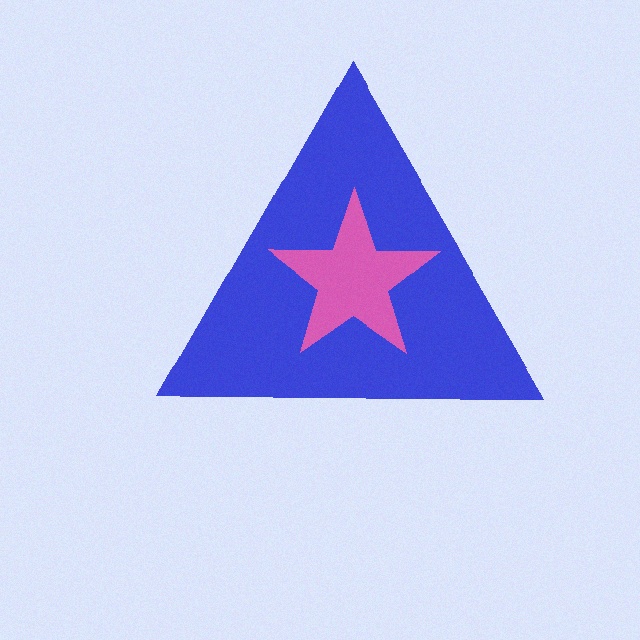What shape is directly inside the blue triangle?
The pink star.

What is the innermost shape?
The pink star.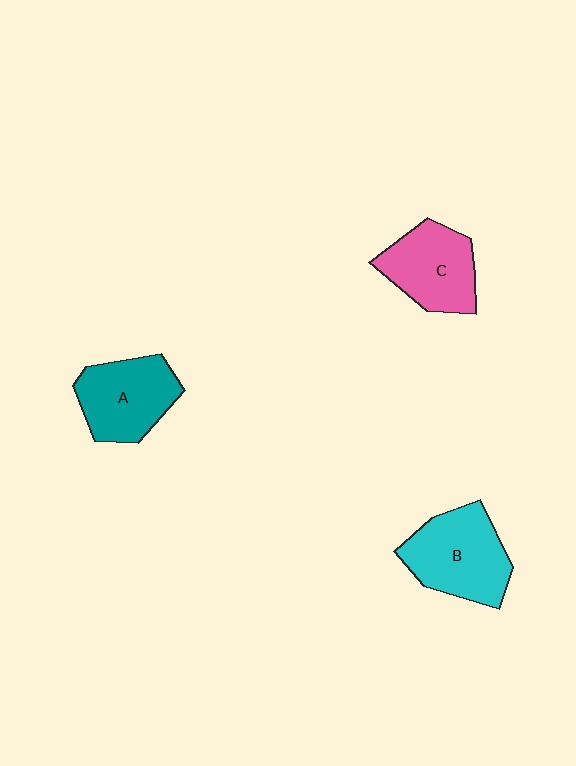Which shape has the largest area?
Shape B (cyan).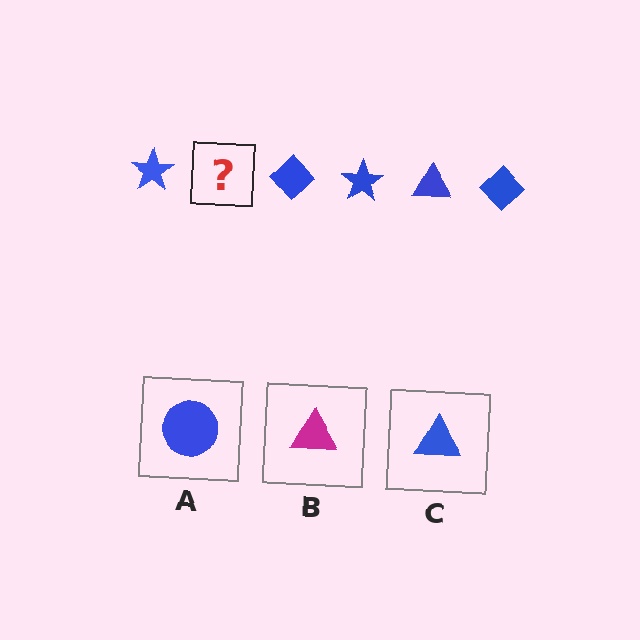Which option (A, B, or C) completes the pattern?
C.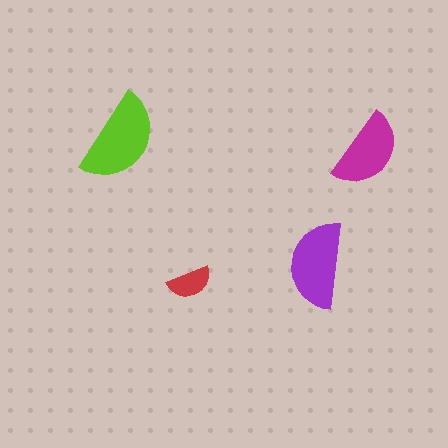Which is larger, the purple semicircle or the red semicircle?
The purple one.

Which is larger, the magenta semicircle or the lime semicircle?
The lime one.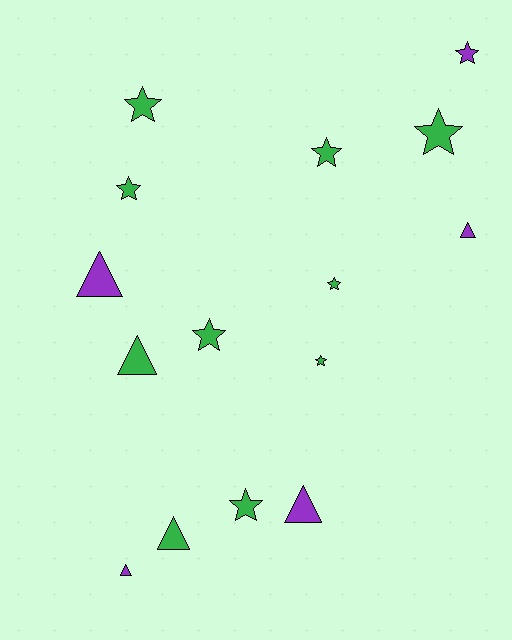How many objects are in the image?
There are 15 objects.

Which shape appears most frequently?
Star, with 9 objects.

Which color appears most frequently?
Green, with 10 objects.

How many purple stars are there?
There is 1 purple star.